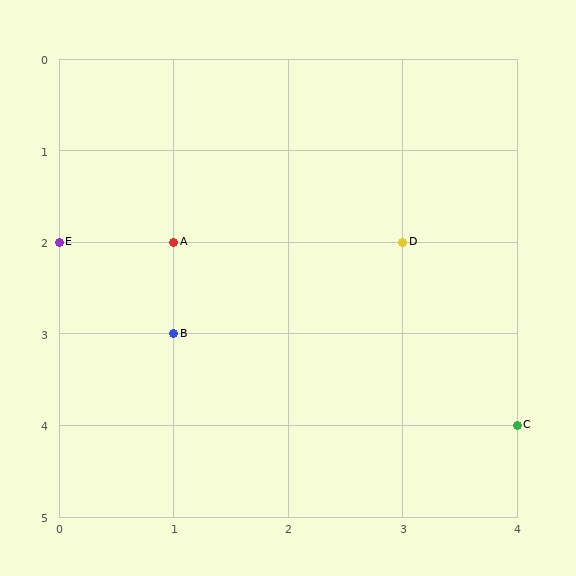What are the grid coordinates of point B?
Point B is at grid coordinates (1, 3).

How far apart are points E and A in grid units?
Points E and A are 1 column apart.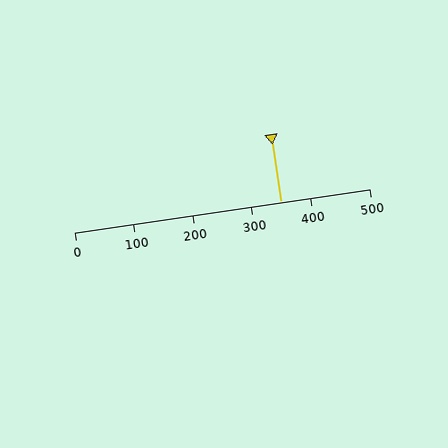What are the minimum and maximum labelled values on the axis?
The axis runs from 0 to 500.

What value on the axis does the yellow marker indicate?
The marker indicates approximately 350.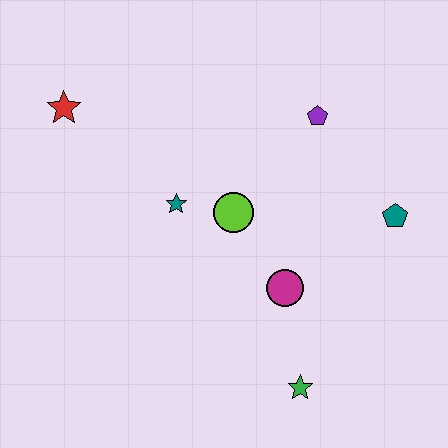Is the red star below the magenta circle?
No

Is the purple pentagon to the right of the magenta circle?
Yes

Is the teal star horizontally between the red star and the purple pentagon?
Yes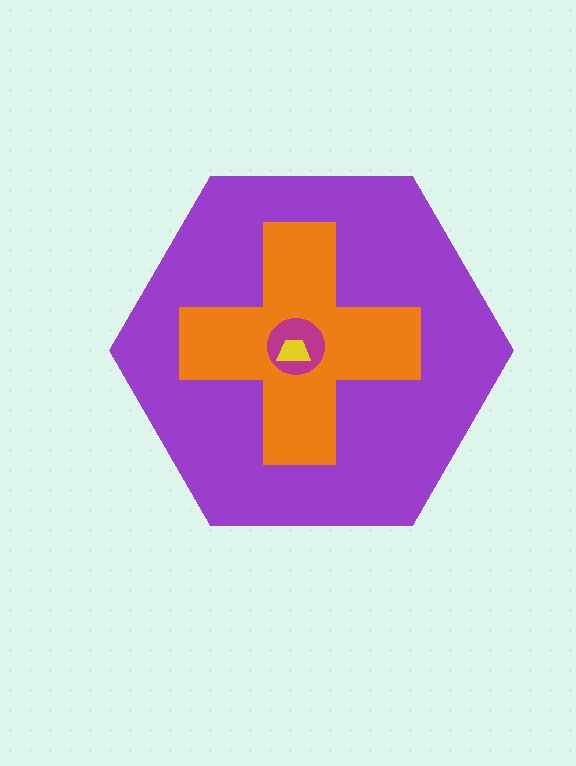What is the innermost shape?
The yellow trapezoid.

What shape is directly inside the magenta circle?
The yellow trapezoid.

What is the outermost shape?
The purple hexagon.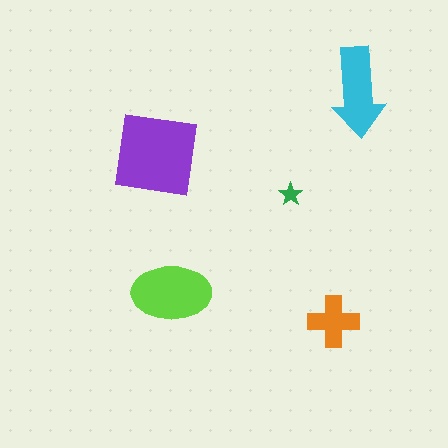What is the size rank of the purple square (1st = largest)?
1st.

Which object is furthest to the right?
The cyan arrow is rightmost.